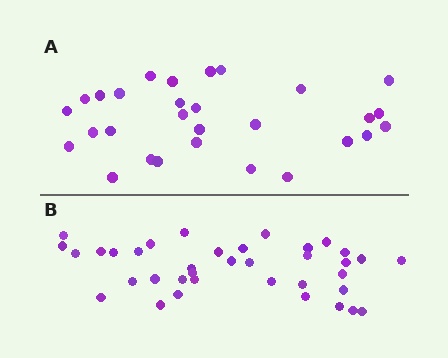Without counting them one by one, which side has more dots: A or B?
Region B (the bottom region) has more dots.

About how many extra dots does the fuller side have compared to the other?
Region B has roughly 8 or so more dots than region A.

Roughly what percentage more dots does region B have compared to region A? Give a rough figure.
About 30% more.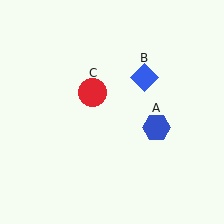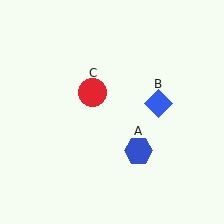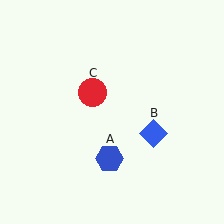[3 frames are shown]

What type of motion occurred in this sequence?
The blue hexagon (object A), blue diamond (object B) rotated clockwise around the center of the scene.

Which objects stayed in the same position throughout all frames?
Red circle (object C) remained stationary.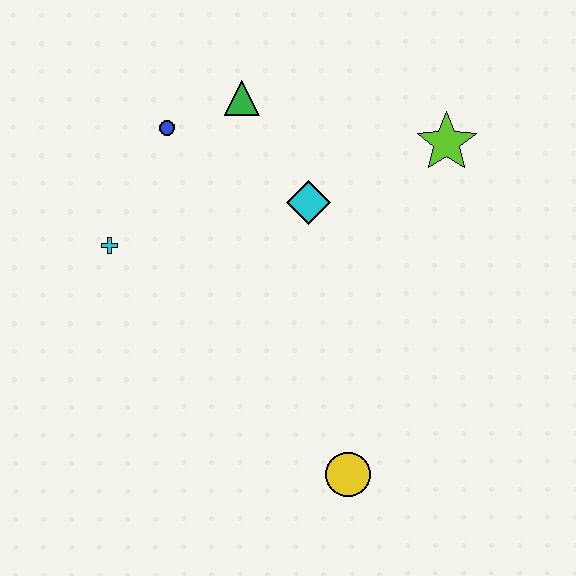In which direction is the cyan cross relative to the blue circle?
The cyan cross is below the blue circle.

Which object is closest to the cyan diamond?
The green triangle is closest to the cyan diamond.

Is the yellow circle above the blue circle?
No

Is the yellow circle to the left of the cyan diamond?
No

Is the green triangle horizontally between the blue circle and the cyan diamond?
Yes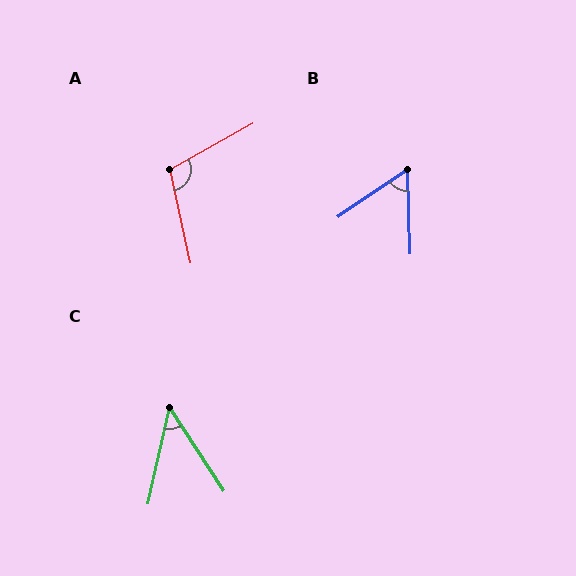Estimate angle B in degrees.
Approximately 58 degrees.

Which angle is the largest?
A, at approximately 107 degrees.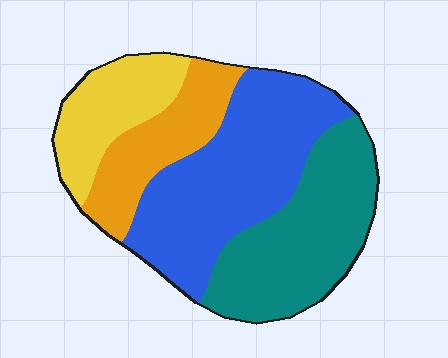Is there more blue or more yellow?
Blue.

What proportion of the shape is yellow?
Yellow covers roughly 15% of the shape.